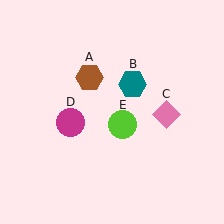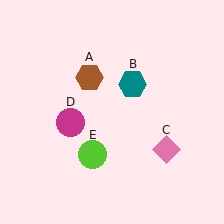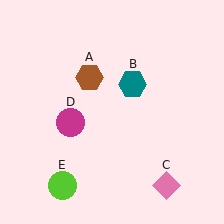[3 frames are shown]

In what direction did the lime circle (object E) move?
The lime circle (object E) moved down and to the left.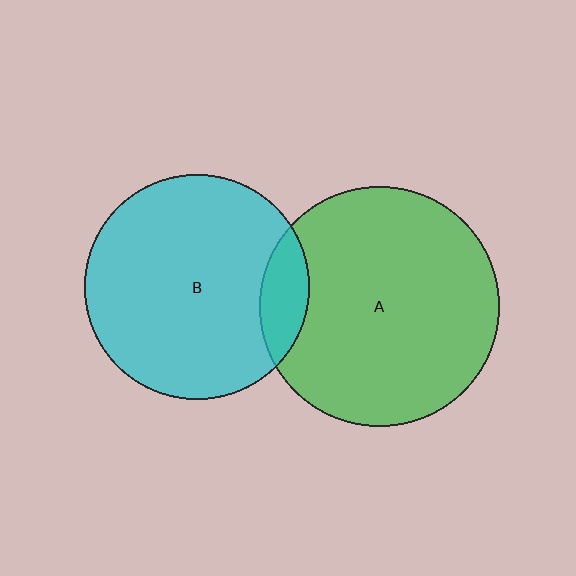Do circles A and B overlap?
Yes.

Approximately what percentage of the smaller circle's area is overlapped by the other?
Approximately 10%.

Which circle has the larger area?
Circle A (green).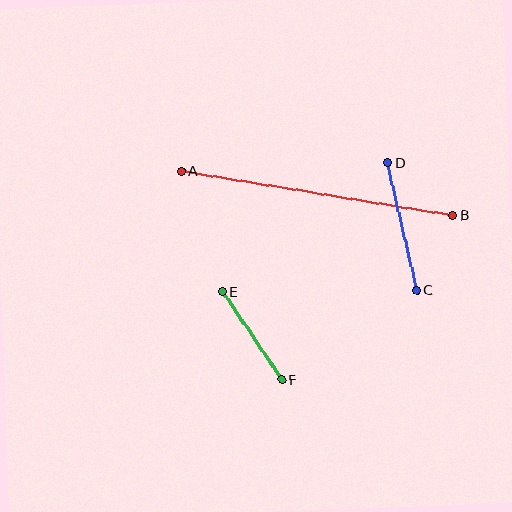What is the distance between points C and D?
The distance is approximately 131 pixels.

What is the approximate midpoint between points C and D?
The midpoint is at approximately (402, 227) pixels.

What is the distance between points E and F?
The distance is approximately 106 pixels.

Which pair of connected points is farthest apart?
Points A and B are farthest apart.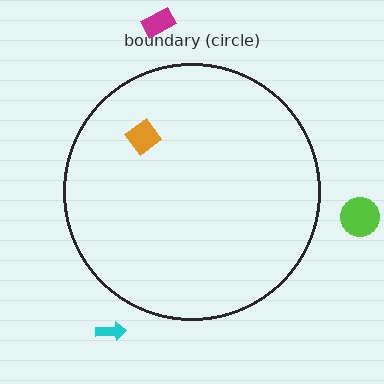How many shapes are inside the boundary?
1 inside, 3 outside.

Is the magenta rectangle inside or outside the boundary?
Outside.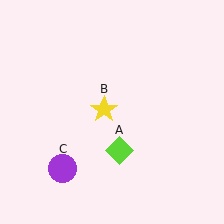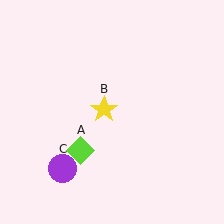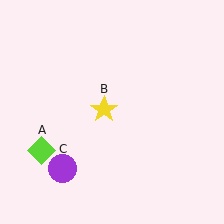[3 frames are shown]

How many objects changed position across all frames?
1 object changed position: lime diamond (object A).